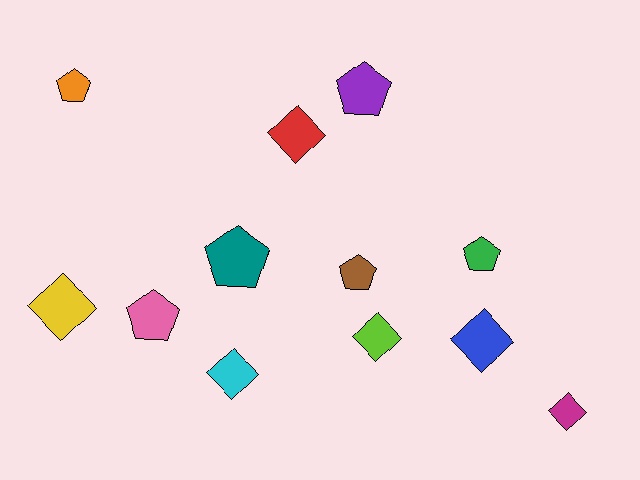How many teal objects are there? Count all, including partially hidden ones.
There is 1 teal object.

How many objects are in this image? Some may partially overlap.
There are 12 objects.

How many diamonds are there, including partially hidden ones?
There are 6 diamonds.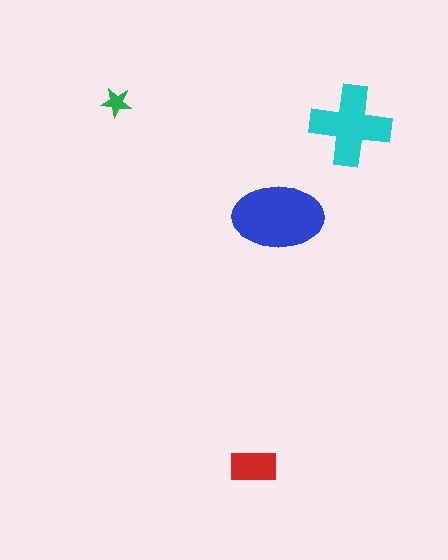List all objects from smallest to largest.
The green star, the red rectangle, the cyan cross, the blue ellipse.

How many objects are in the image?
There are 4 objects in the image.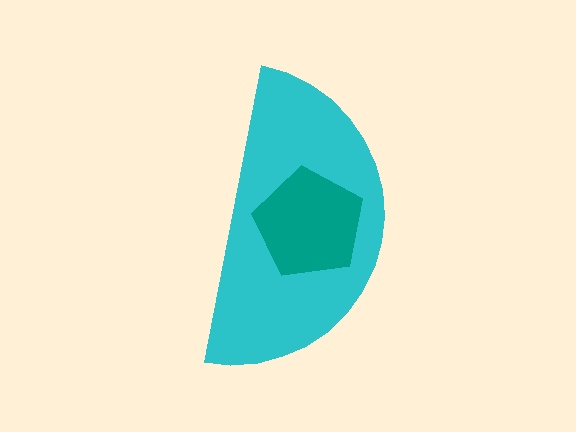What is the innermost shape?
The teal pentagon.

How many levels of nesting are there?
2.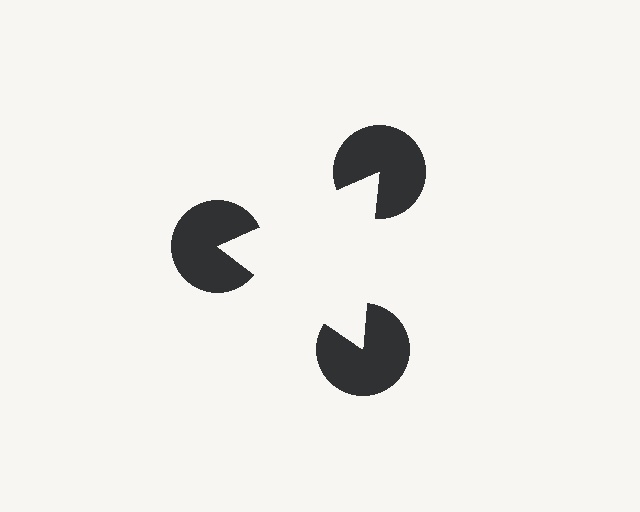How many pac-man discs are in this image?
There are 3 — one at each vertex of the illusory triangle.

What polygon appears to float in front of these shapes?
An illusory triangle — its edges are inferred from the aligned wedge cuts in the pac-man discs, not physically drawn.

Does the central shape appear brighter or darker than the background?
It typically appears slightly brighter than the background, even though no actual brightness change is drawn.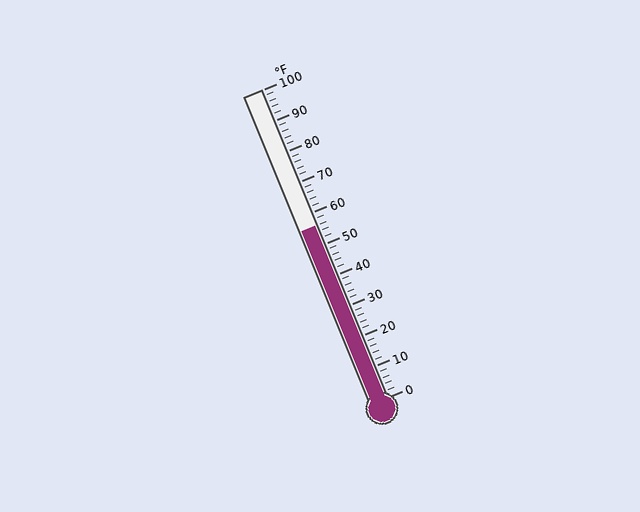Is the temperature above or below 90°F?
The temperature is below 90°F.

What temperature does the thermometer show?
The thermometer shows approximately 56°F.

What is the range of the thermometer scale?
The thermometer scale ranges from 0°F to 100°F.